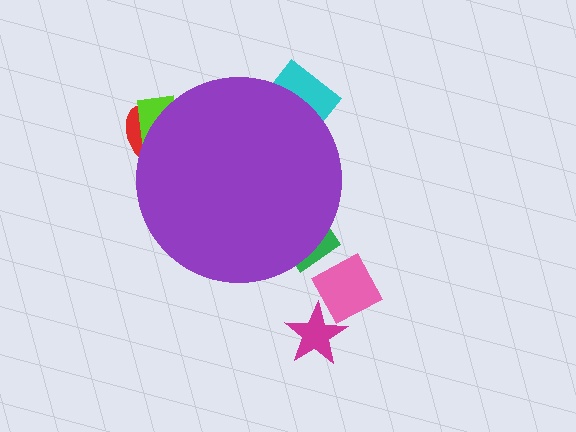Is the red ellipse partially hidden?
Yes, the red ellipse is partially hidden behind the purple circle.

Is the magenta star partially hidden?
No, the magenta star is fully visible.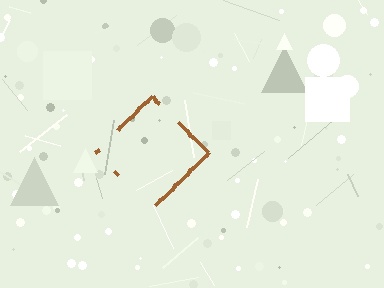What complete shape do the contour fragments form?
The contour fragments form a diamond.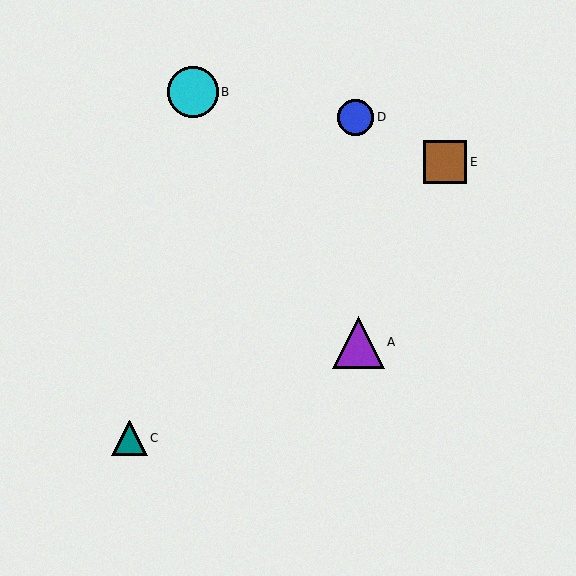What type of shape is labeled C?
Shape C is a teal triangle.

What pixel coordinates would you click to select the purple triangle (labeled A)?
Click at (358, 342) to select the purple triangle A.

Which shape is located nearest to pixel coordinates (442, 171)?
The brown square (labeled E) at (445, 162) is nearest to that location.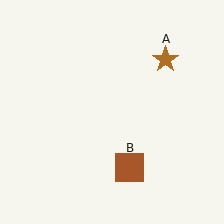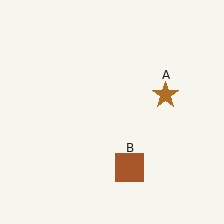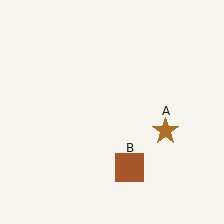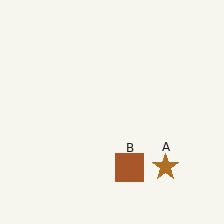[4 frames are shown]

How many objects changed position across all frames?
1 object changed position: brown star (object A).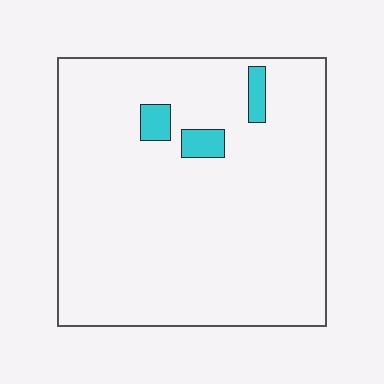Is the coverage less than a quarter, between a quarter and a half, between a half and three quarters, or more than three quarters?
Less than a quarter.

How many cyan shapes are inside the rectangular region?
3.